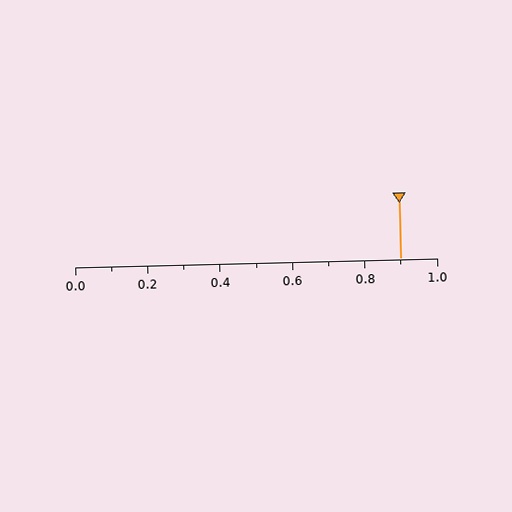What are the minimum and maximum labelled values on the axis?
The axis runs from 0.0 to 1.0.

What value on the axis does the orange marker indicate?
The marker indicates approximately 0.9.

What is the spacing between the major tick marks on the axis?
The major ticks are spaced 0.2 apart.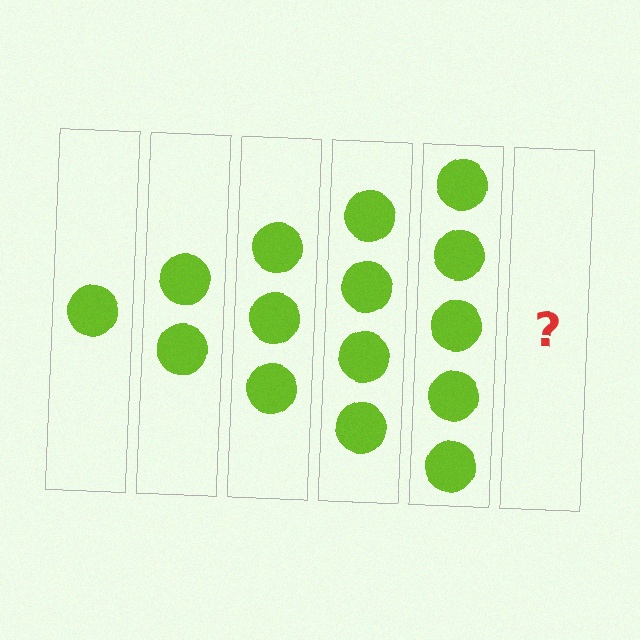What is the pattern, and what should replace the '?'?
The pattern is that each step adds one more circle. The '?' should be 6 circles.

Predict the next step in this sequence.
The next step is 6 circles.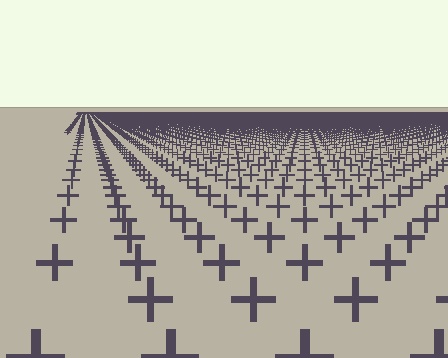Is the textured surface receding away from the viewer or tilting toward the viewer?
The surface is receding away from the viewer. Texture elements get smaller and denser toward the top.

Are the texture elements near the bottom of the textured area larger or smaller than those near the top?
Larger. Near the bottom, elements are closer to the viewer and appear at a bigger on-screen size.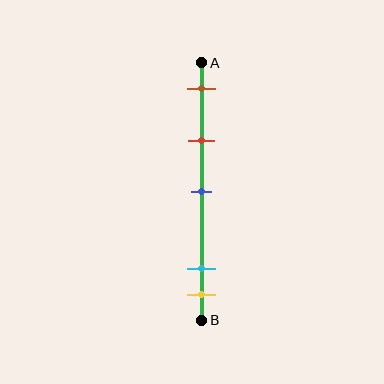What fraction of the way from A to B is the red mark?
The red mark is approximately 30% (0.3) of the way from A to B.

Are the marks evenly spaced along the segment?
No, the marks are not evenly spaced.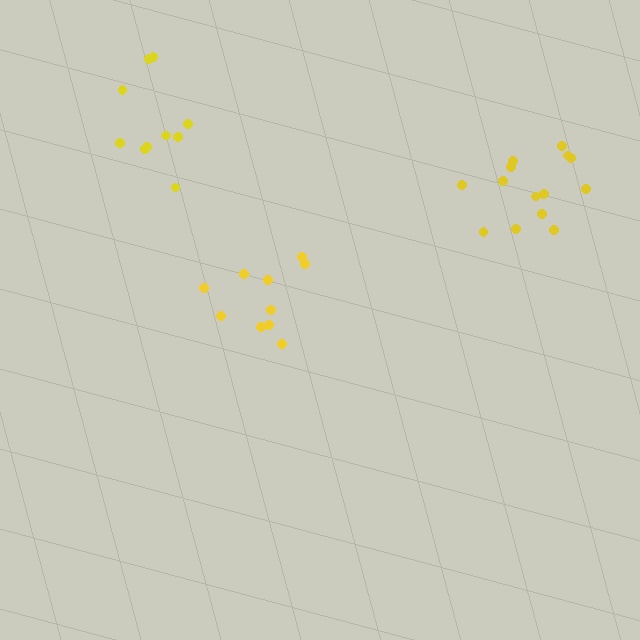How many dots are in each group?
Group 1: 10 dots, Group 2: 14 dots, Group 3: 10 dots (34 total).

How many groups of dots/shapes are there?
There are 3 groups.